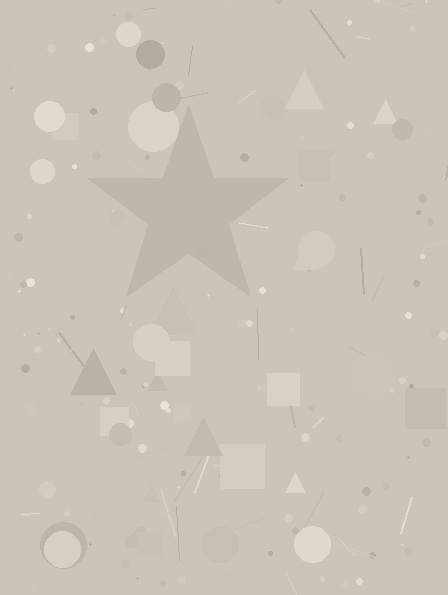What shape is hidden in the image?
A star is hidden in the image.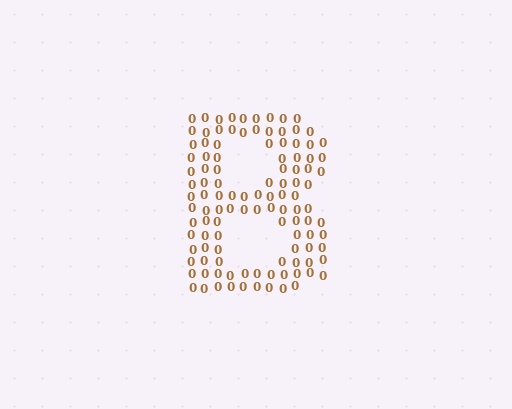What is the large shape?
The large shape is the letter B.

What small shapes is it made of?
It is made of small digit 0's.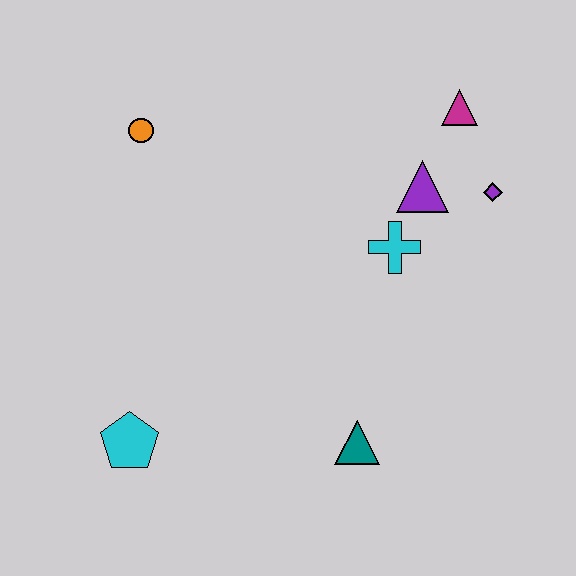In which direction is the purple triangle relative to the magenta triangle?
The purple triangle is below the magenta triangle.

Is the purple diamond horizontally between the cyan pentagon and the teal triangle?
No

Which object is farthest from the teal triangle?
The orange circle is farthest from the teal triangle.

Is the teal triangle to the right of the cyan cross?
No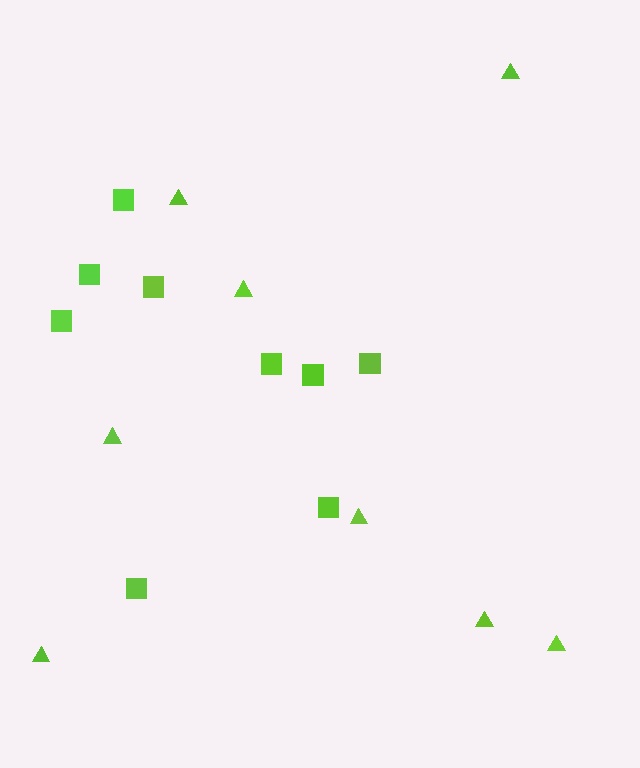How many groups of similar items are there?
There are 2 groups: one group of triangles (8) and one group of squares (9).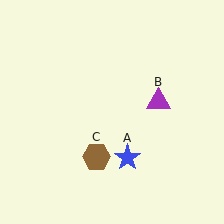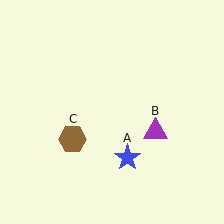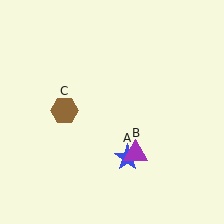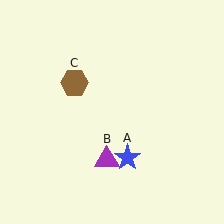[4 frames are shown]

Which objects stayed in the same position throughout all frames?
Blue star (object A) remained stationary.